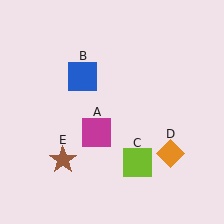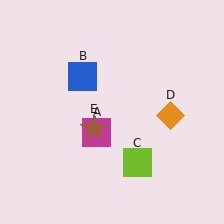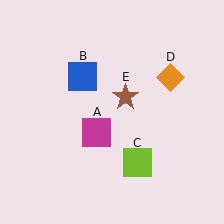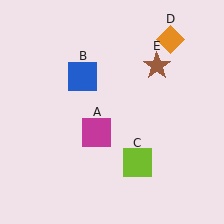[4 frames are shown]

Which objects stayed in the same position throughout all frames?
Magenta square (object A) and blue square (object B) and lime square (object C) remained stationary.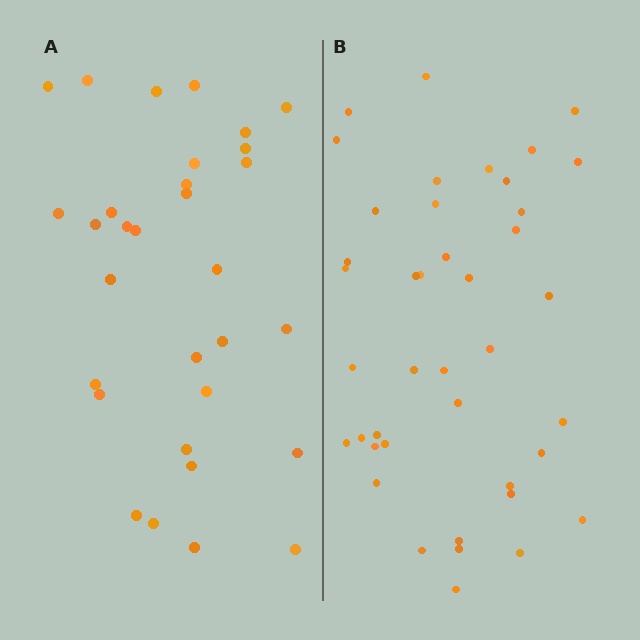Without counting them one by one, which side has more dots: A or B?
Region B (the right region) has more dots.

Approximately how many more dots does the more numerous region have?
Region B has roughly 10 or so more dots than region A.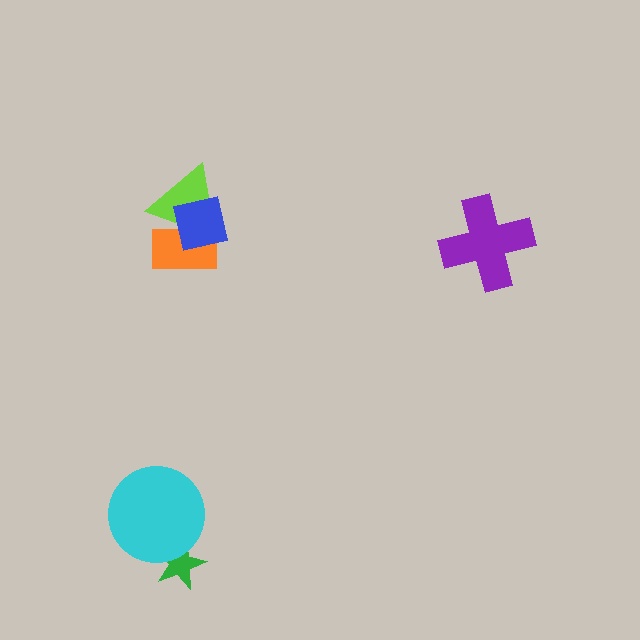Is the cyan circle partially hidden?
No, no other shape covers it.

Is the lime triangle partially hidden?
Yes, it is partially covered by another shape.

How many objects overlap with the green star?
1 object overlaps with the green star.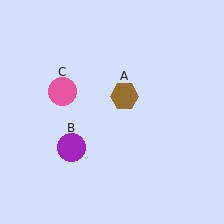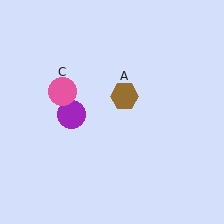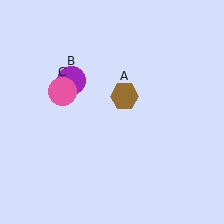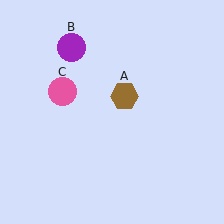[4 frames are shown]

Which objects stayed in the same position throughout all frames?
Brown hexagon (object A) and pink circle (object C) remained stationary.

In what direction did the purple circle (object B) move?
The purple circle (object B) moved up.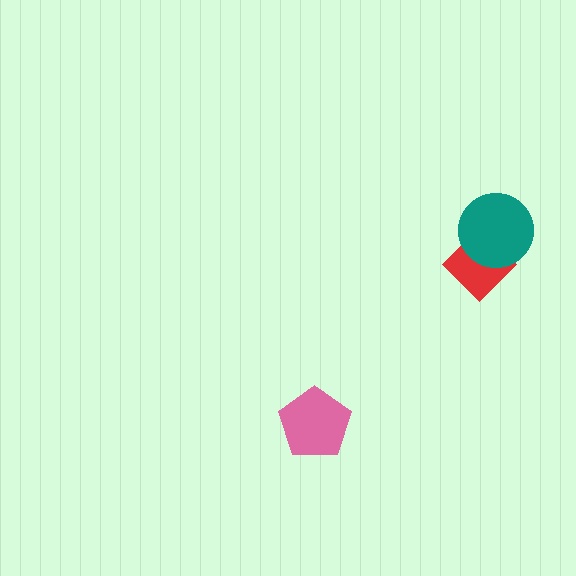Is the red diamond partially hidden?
Yes, it is partially covered by another shape.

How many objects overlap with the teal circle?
1 object overlaps with the teal circle.